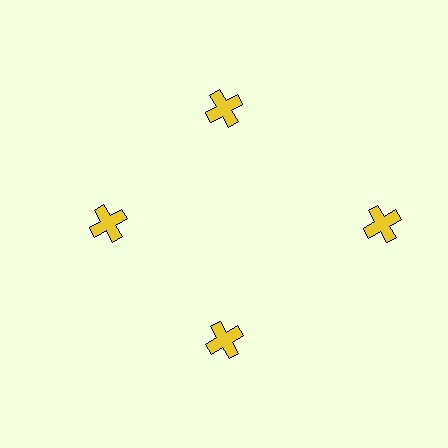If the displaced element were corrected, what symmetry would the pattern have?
It would have 4-fold rotational symmetry — the pattern would map onto itself every 90 degrees.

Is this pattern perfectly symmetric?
No. The 4 yellow crosses are arranged in a ring, but one element near the 3 o'clock position is pushed outward from the center, breaking the 4-fold rotational symmetry.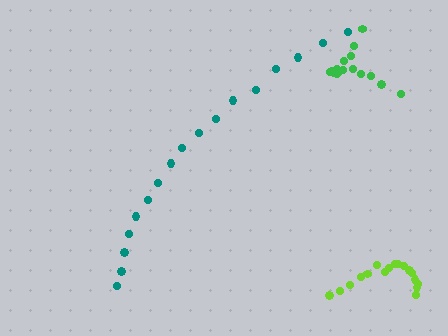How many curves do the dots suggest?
There are 3 distinct paths.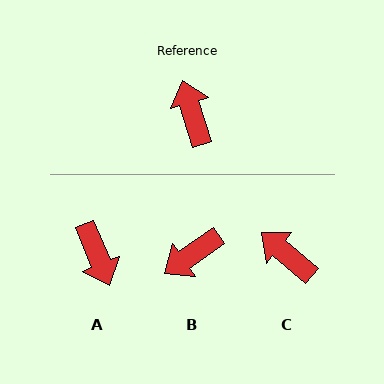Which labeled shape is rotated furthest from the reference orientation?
A, about 175 degrees away.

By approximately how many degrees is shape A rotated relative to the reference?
Approximately 175 degrees clockwise.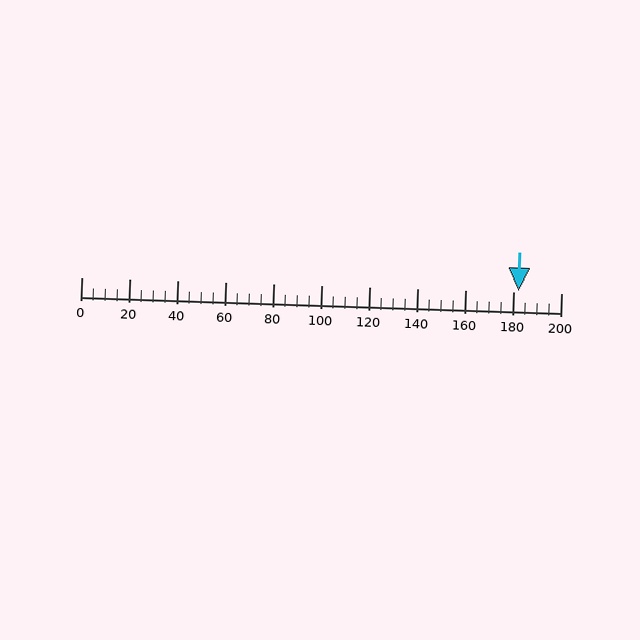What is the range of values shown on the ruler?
The ruler shows values from 0 to 200.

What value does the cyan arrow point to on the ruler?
The cyan arrow points to approximately 182.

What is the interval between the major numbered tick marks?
The major tick marks are spaced 20 units apart.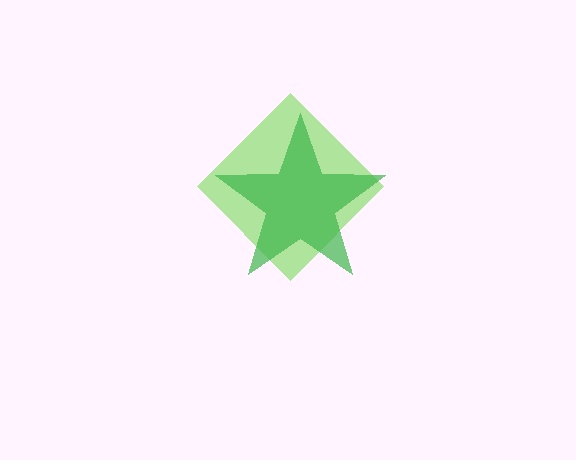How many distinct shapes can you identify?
There are 2 distinct shapes: a lime diamond, a green star.